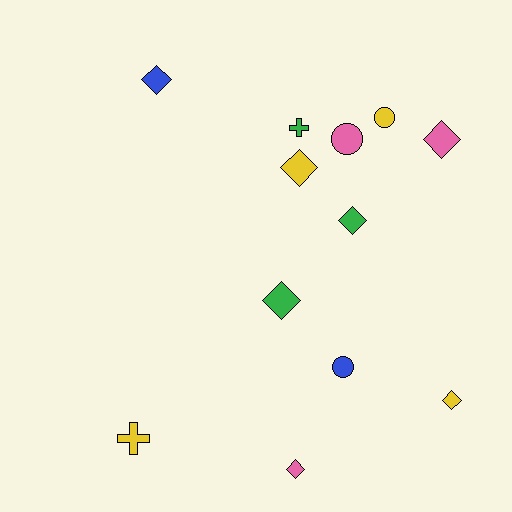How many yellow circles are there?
There is 1 yellow circle.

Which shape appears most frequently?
Diamond, with 7 objects.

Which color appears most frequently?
Yellow, with 4 objects.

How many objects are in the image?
There are 12 objects.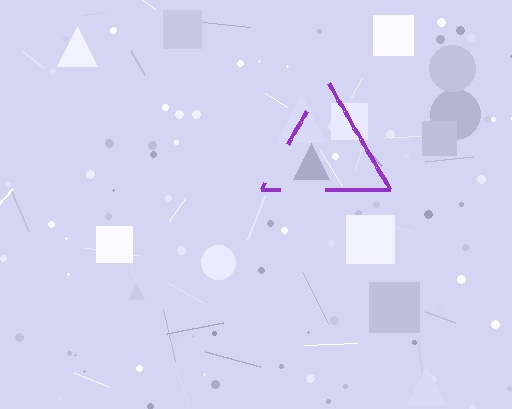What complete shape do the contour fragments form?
The contour fragments form a triangle.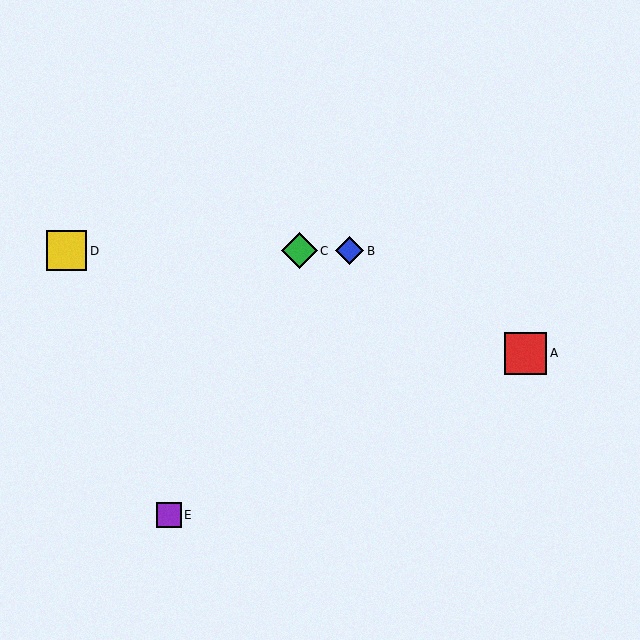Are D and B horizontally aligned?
Yes, both are at y≈251.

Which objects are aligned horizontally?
Objects B, C, D are aligned horizontally.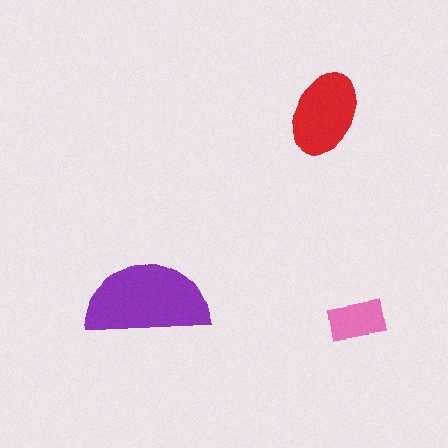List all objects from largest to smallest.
The purple semicircle, the red ellipse, the pink rectangle.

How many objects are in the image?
There are 3 objects in the image.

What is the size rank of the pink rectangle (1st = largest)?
3rd.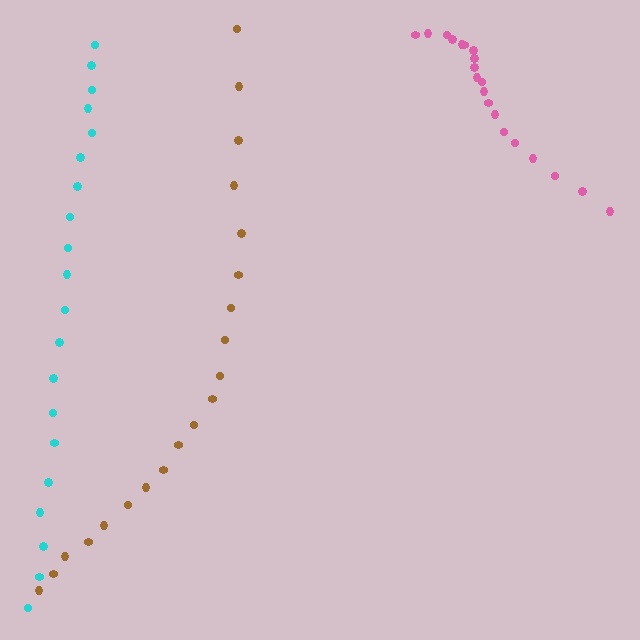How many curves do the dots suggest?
There are 3 distinct paths.